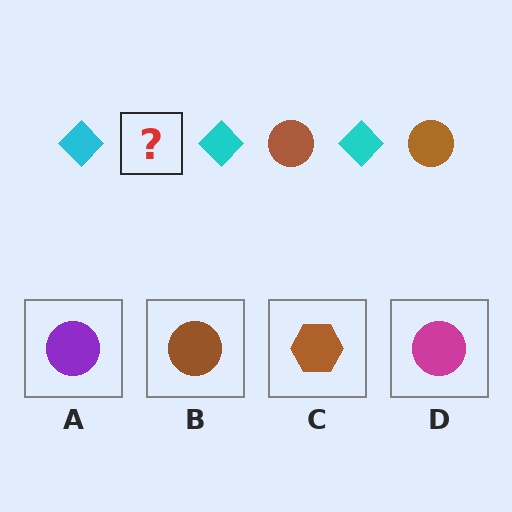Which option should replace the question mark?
Option B.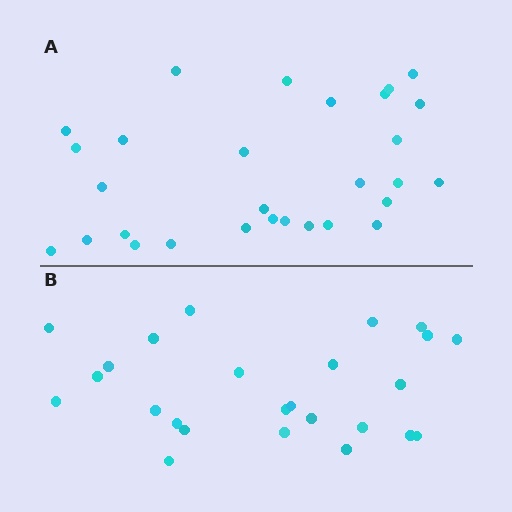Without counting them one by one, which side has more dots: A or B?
Region A (the top region) has more dots.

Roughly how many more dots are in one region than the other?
Region A has about 4 more dots than region B.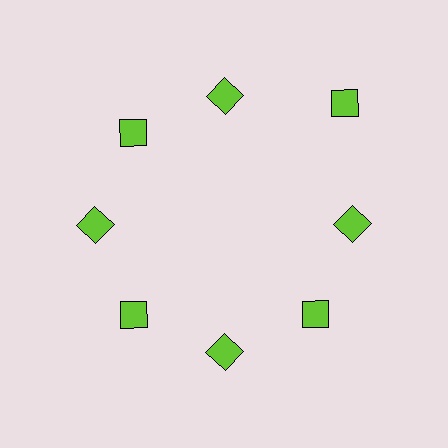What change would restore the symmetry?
The symmetry would be restored by moving it inward, back onto the ring so that all 8 squares sit at equal angles and equal distance from the center.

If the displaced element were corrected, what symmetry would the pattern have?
It would have 8-fold rotational symmetry — the pattern would map onto itself every 45 degrees.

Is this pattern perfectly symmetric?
No. The 8 lime squares are arranged in a ring, but one element near the 2 o'clock position is pushed outward from the center, breaking the 8-fold rotational symmetry.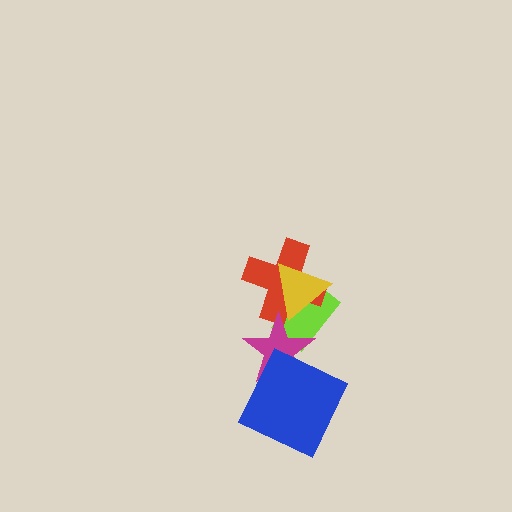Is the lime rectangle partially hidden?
Yes, it is partially covered by another shape.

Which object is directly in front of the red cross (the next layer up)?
The magenta star is directly in front of the red cross.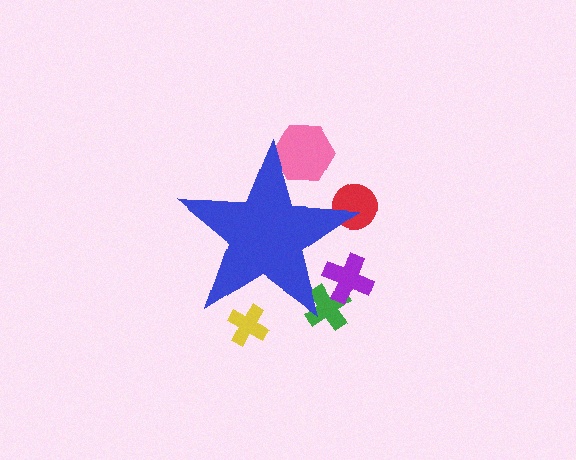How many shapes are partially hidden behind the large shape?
5 shapes are partially hidden.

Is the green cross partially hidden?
Yes, the green cross is partially hidden behind the blue star.